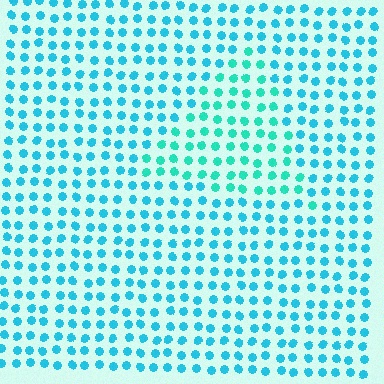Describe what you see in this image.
The image is filled with small cyan elements in a uniform arrangement. A triangle-shaped region is visible where the elements are tinted to a slightly different hue, forming a subtle color boundary.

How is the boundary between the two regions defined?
The boundary is defined purely by a slight shift in hue (about 23 degrees). Spacing, size, and orientation are identical on both sides.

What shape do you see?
I see a triangle.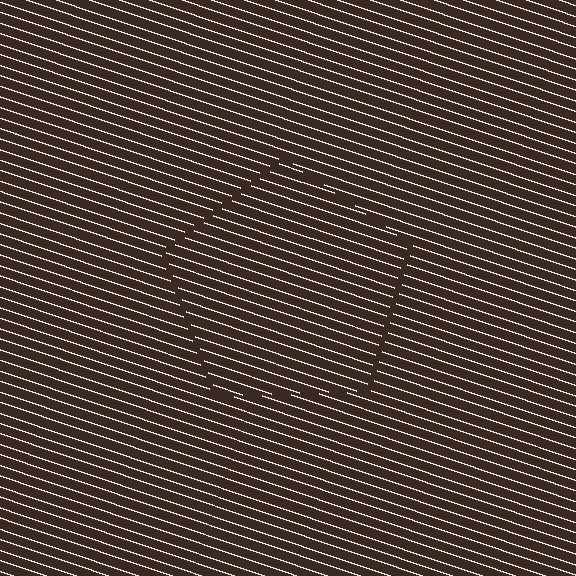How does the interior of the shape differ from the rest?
The interior of the shape contains the same grating, shifted by half a period — the contour is defined by the phase discontinuity where line-ends from the inner and outer gratings abut.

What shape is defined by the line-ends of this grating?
An illusory pentagon. The interior of the shape contains the same grating, shifted by half a period — the contour is defined by the phase discontinuity where line-ends from the inner and outer gratings abut.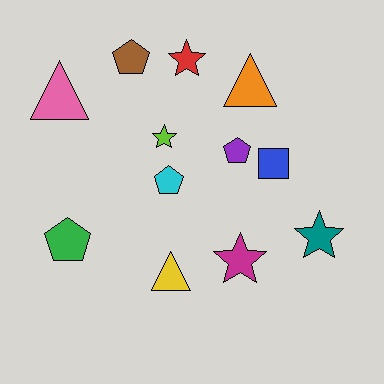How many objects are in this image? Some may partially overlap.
There are 12 objects.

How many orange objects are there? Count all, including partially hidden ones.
There is 1 orange object.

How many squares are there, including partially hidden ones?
There is 1 square.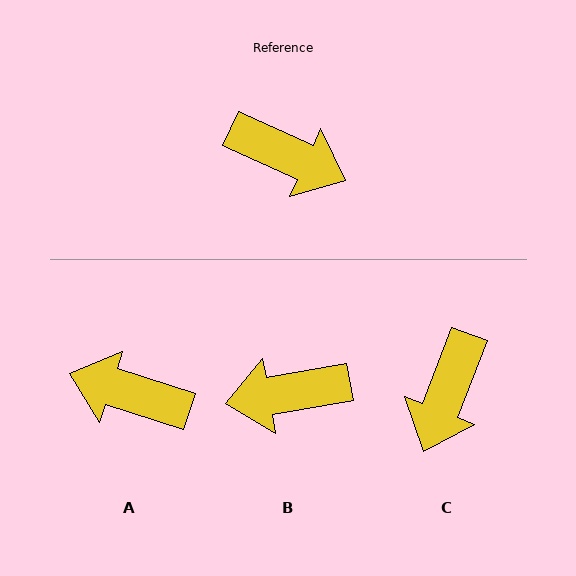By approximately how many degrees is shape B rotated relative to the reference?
Approximately 146 degrees clockwise.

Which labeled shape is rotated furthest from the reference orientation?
A, about 173 degrees away.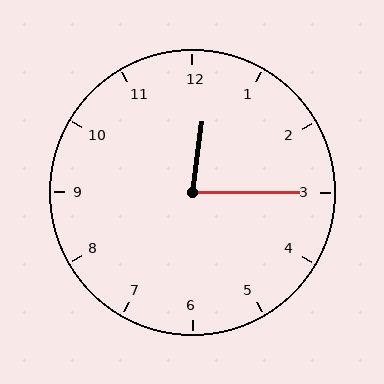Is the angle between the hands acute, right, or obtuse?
It is acute.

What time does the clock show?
12:15.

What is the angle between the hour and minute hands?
Approximately 82 degrees.